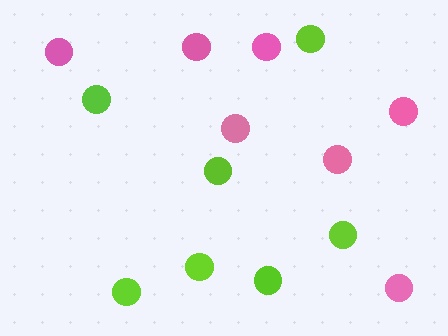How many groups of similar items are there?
There are 2 groups: one group of lime circles (7) and one group of pink circles (7).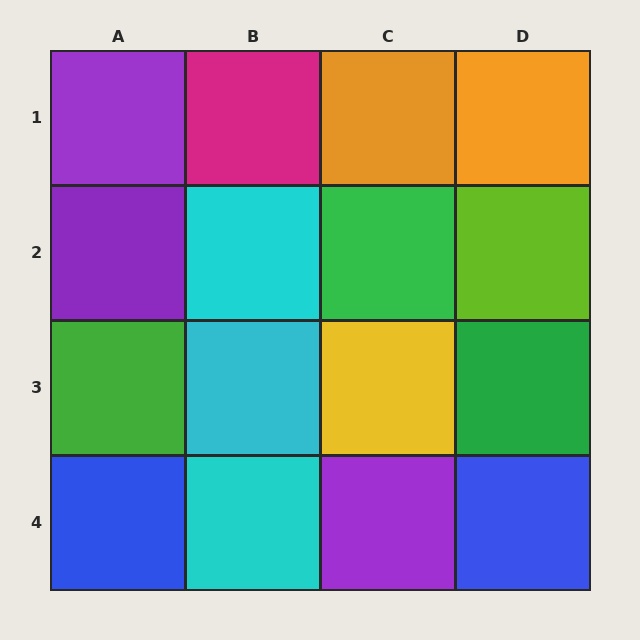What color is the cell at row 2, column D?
Lime.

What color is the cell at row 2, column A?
Purple.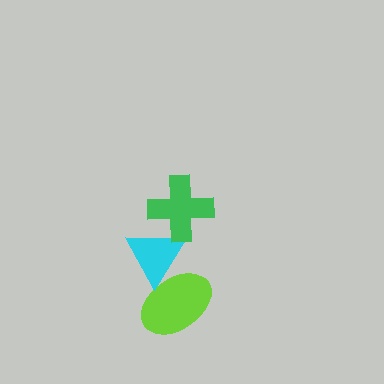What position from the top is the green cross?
The green cross is 1st from the top.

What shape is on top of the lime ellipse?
The cyan triangle is on top of the lime ellipse.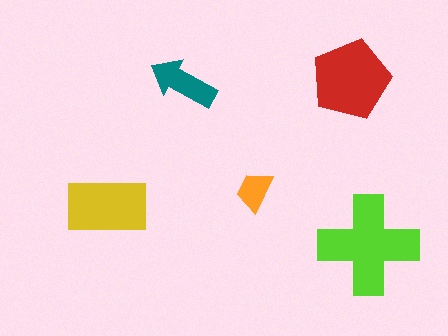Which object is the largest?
The lime cross.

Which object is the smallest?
The orange trapezoid.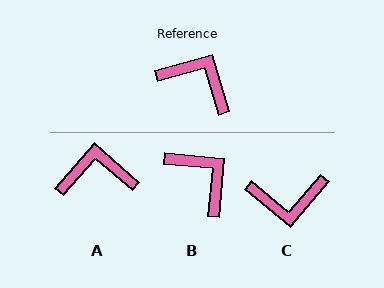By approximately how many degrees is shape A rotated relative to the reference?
Approximately 33 degrees counter-clockwise.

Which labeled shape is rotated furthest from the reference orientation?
C, about 146 degrees away.